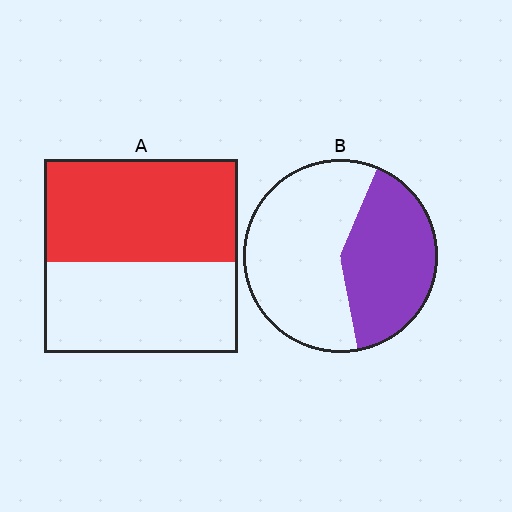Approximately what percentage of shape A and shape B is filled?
A is approximately 55% and B is approximately 40%.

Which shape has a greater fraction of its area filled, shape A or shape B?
Shape A.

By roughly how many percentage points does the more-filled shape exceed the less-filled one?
By roughly 10 percentage points (A over B).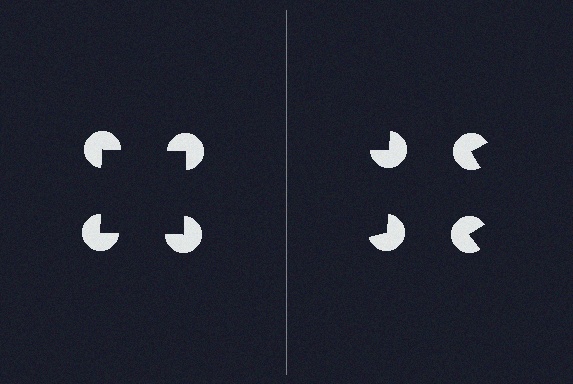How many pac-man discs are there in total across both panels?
8 — 4 on each side.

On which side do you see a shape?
An illusory square appears on the left side. On the right side the wedge cuts are rotated, so no coherent shape forms.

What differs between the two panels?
The pac-man discs are positioned identically on both sides; only the wedge orientations differ. On the left they align to a square; on the right they are misaligned.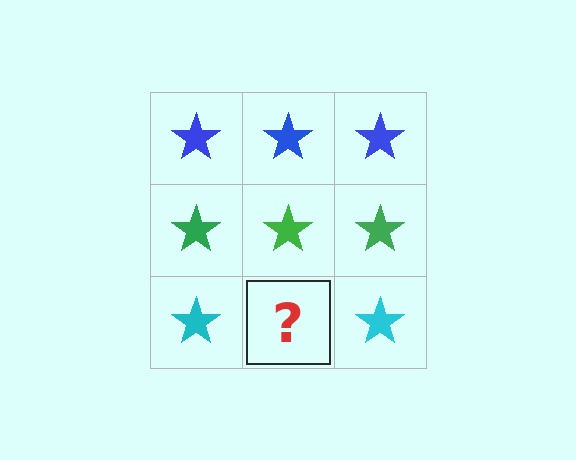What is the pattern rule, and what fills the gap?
The rule is that each row has a consistent color. The gap should be filled with a cyan star.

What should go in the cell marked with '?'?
The missing cell should contain a cyan star.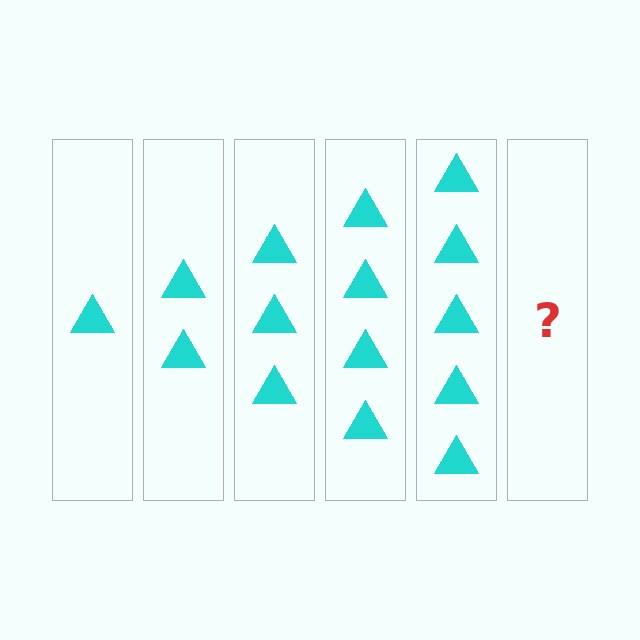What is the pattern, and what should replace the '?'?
The pattern is that each step adds one more triangle. The '?' should be 6 triangles.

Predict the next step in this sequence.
The next step is 6 triangles.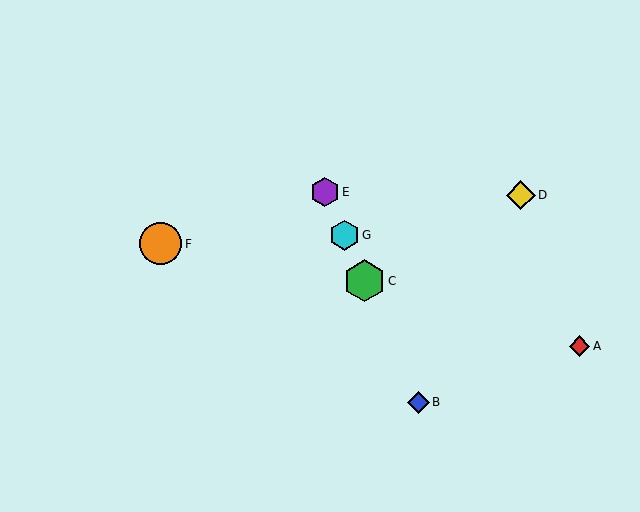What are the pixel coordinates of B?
Object B is at (418, 402).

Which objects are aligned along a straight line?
Objects B, C, E, G are aligned along a straight line.